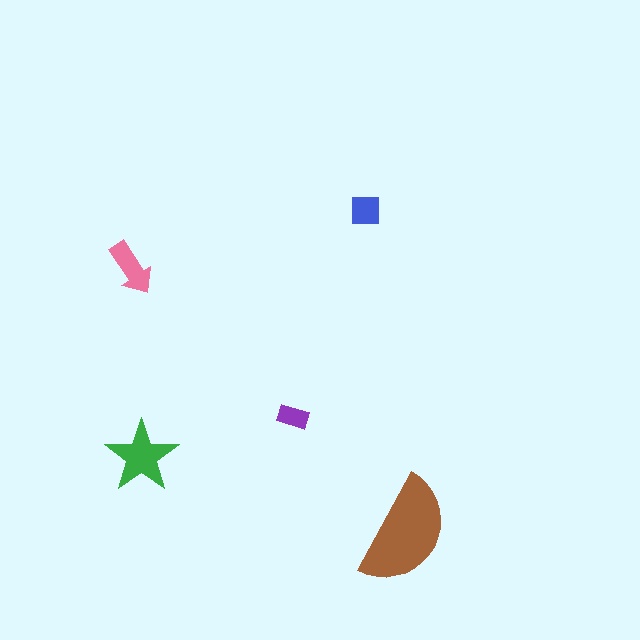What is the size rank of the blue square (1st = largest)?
4th.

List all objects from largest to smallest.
The brown semicircle, the green star, the pink arrow, the blue square, the purple rectangle.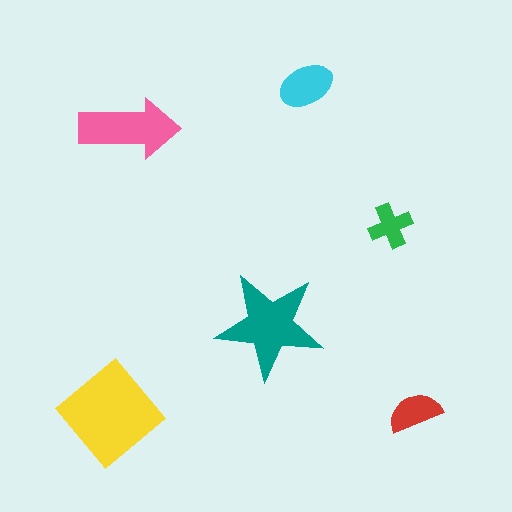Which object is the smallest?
The green cross.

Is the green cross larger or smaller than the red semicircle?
Smaller.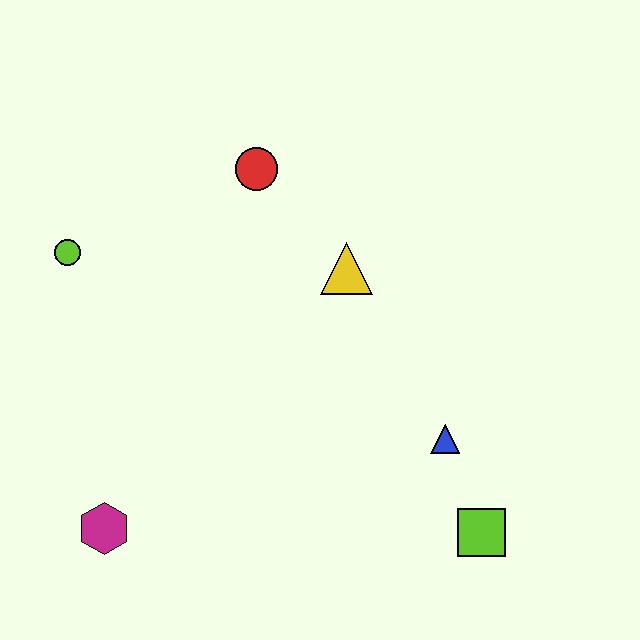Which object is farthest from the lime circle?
The lime square is farthest from the lime circle.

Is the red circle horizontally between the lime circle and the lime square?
Yes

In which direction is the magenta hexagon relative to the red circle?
The magenta hexagon is below the red circle.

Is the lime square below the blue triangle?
Yes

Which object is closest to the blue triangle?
The lime square is closest to the blue triangle.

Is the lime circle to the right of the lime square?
No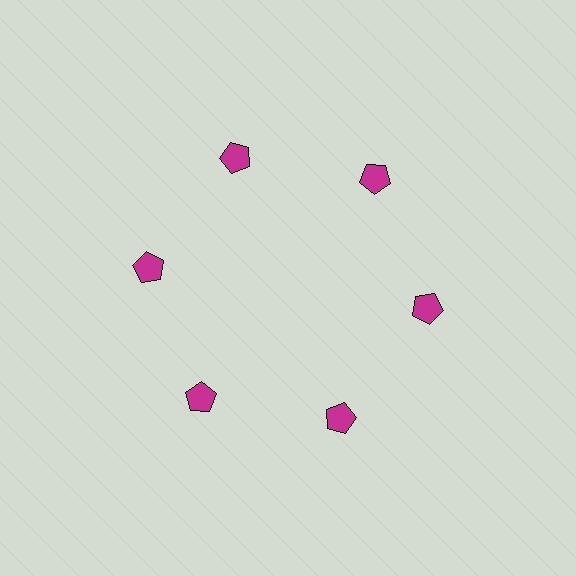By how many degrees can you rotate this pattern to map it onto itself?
The pattern maps onto itself every 60 degrees of rotation.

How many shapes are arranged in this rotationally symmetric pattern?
There are 6 shapes, arranged in 6 groups of 1.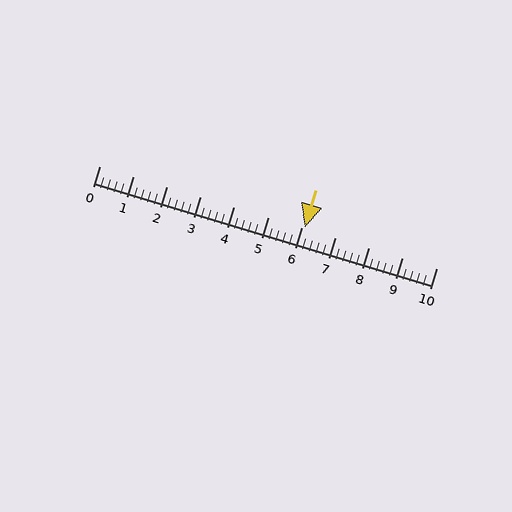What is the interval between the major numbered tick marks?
The major tick marks are spaced 1 units apart.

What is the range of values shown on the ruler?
The ruler shows values from 0 to 10.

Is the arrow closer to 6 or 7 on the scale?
The arrow is closer to 6.